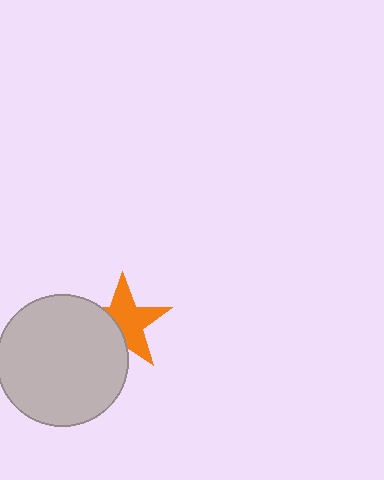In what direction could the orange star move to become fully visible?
The orange star could move right. That would shift it out from behind the light gray circle entirely.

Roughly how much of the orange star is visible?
About half of it is visible (roughly 64%).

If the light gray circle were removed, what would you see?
You would see the complete orange star.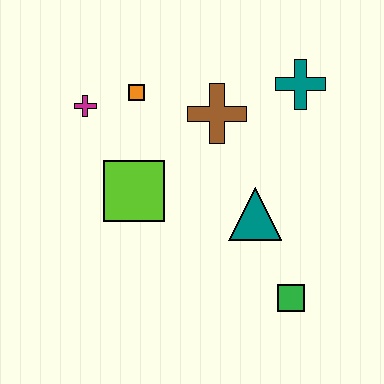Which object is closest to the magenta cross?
The orange square is closest to the magenta cross.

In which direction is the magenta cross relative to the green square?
The magenta cross is to the left of the green square.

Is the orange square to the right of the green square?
No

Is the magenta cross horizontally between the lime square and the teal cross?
No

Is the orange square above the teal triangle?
Yes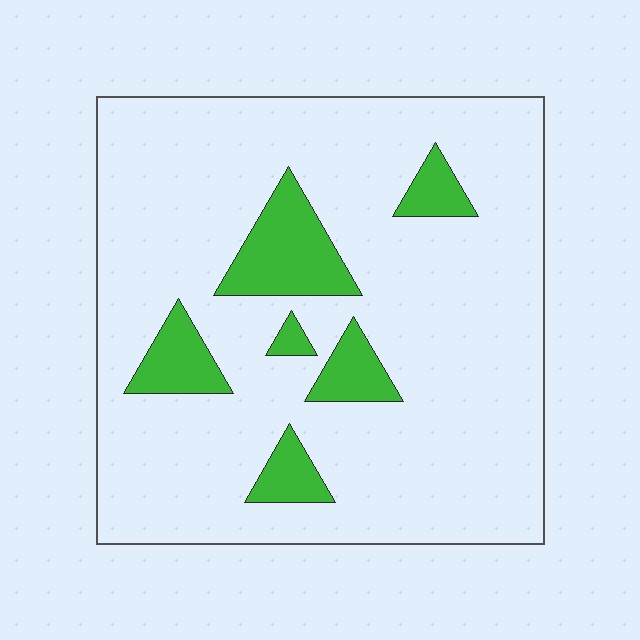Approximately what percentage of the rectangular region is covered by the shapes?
Approximately 15%.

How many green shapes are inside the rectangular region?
6.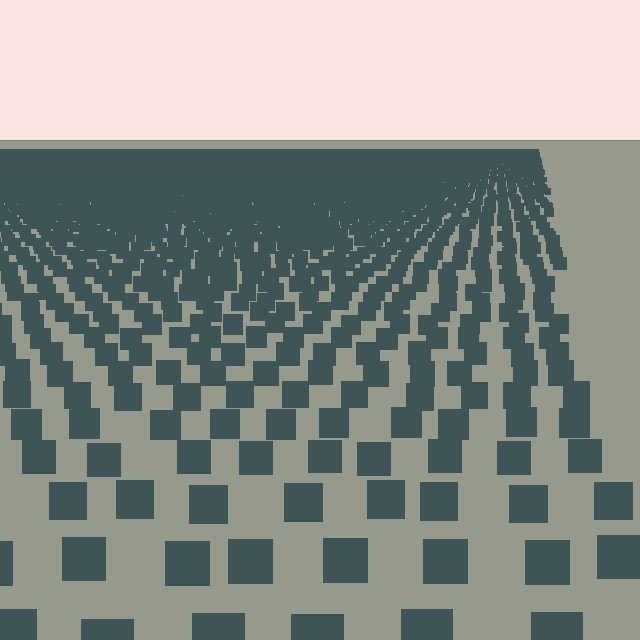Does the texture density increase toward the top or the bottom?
Density increases toward the top.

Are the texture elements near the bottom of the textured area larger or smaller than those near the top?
Larger. Near the bottom, elements are closer to the viewer and appear at a bigger on-screen size.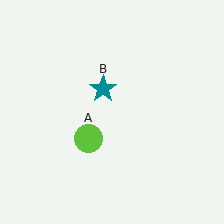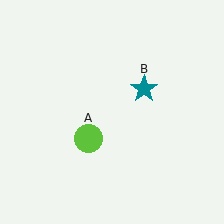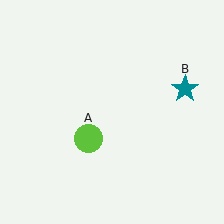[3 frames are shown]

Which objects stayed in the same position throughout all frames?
Lime circle (object A) remained stationary.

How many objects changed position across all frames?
1 object changed position: teal star (object B).